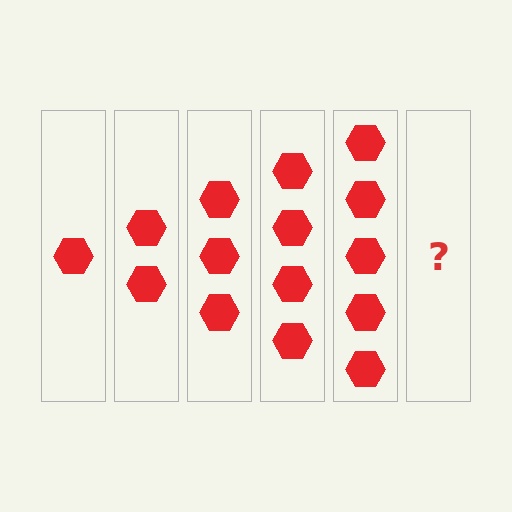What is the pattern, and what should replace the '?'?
The pattern is that each step adds one more hexagon. The '?' should be 6 hexagons.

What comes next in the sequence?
The next element should be 6 hexagons.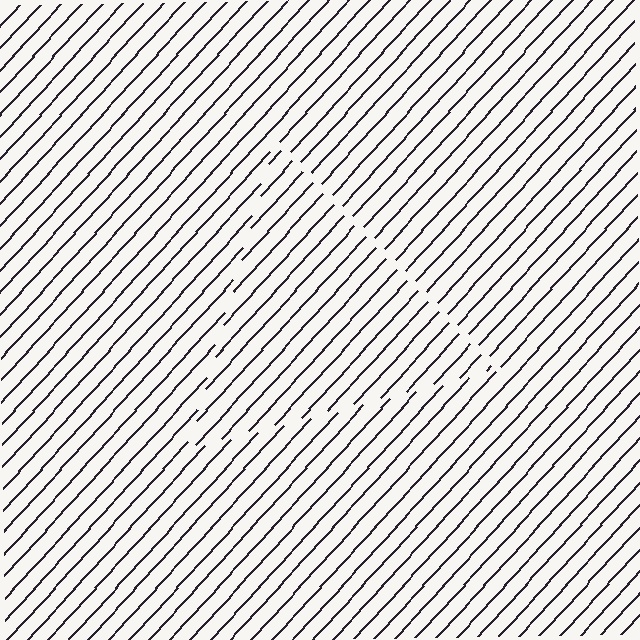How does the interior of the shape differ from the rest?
The interior of the shape contains the same grating, shifted by half a period — the contour is defined by the phase discontinuity where line-ends from the inner and outer gratings abut.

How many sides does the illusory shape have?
3 sides — the line-ends trace a triangle.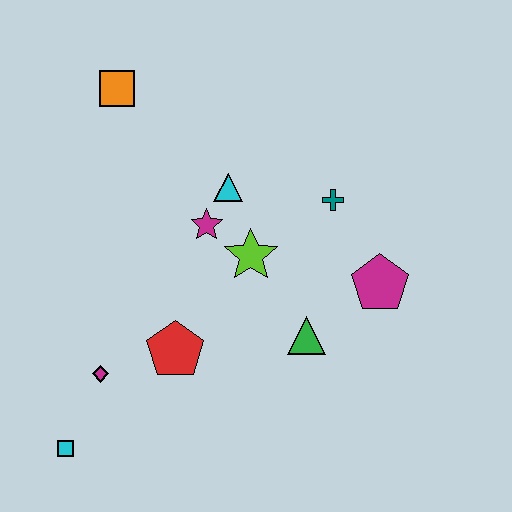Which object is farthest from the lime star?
The cyan square is farthest from the lime star.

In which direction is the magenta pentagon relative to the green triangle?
The magenta pentagon is to the right of the green triangle.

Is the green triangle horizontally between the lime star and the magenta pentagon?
Yes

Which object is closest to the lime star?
The magenta star is closest to the lime star.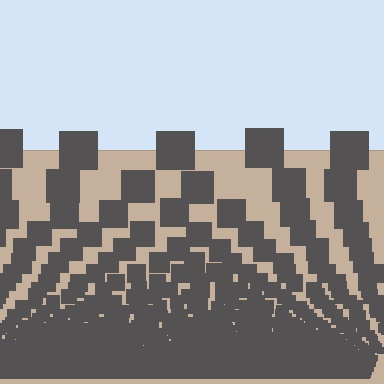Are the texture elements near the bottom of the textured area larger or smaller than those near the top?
Smaller. The gradient is inverted — elements near the bottom are smaller and denser.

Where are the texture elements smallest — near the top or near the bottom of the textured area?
Near the bottom.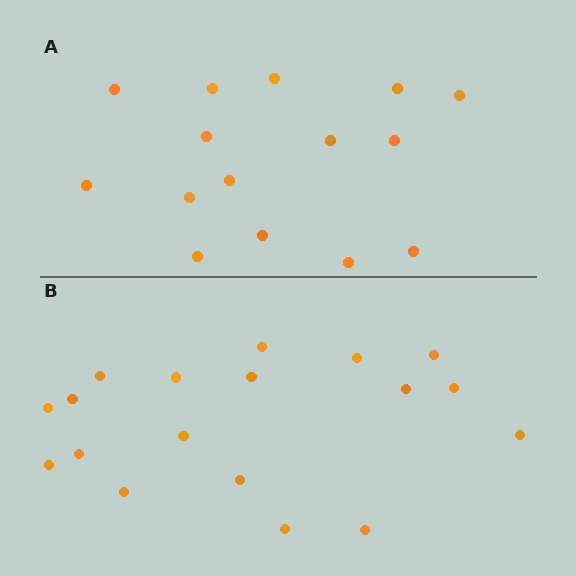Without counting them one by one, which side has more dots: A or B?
Region B (the bottom region) has more dots.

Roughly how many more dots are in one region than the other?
Region B has just a few more — roughly 2 or 3 more dots than region A.